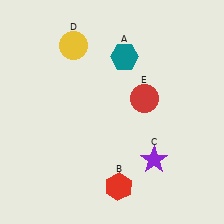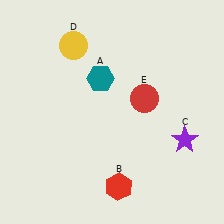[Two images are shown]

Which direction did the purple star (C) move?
The purple star (C) moved right.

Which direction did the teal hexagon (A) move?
The teal hexagon (A) moved left.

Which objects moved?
The objects that moved are: the teal hexagon (A), the purple star (C).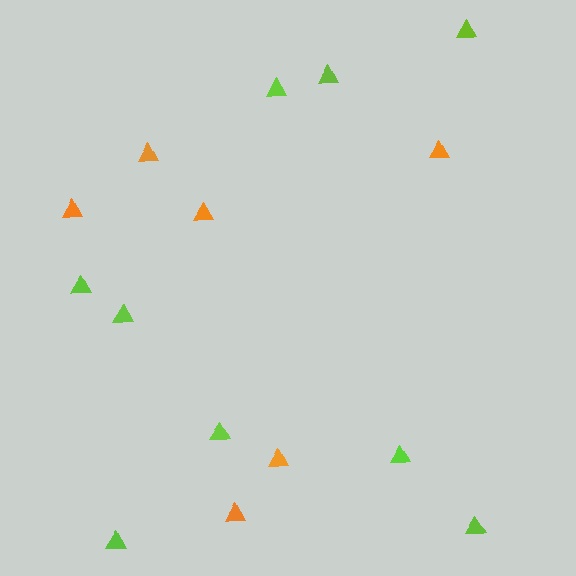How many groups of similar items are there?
There are 2 groups: one group of lime triangles (9) and one group of orange triangles (6).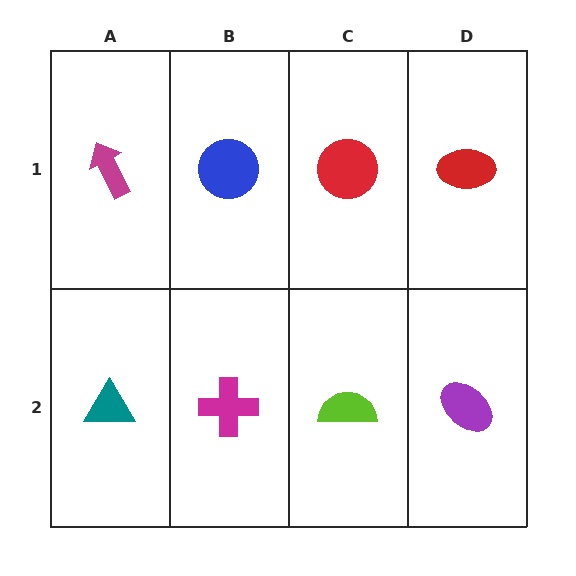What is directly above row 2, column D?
A red ellipse.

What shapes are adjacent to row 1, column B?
A magenta cross (row 2, column B), a magenta arrow (row 1, column A), a red circle (row 1, column C).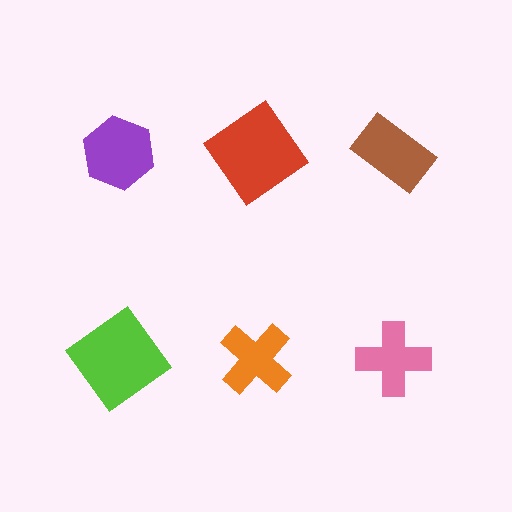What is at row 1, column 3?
A brown rectangle.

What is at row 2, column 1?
A lime diamond.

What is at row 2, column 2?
An orange cross.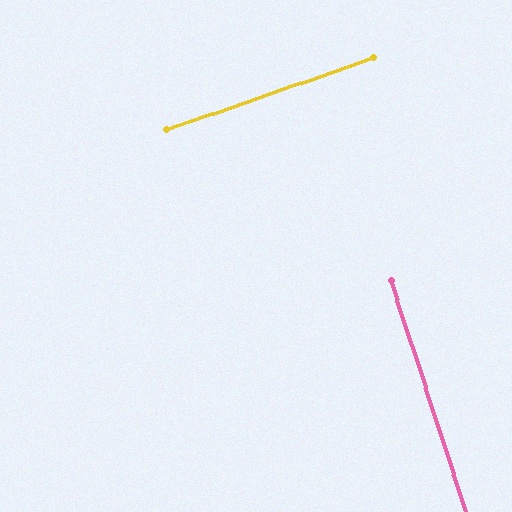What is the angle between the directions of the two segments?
Approximately 89 degrees.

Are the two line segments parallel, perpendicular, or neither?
Perpendicular — they meet at approximately 89°.